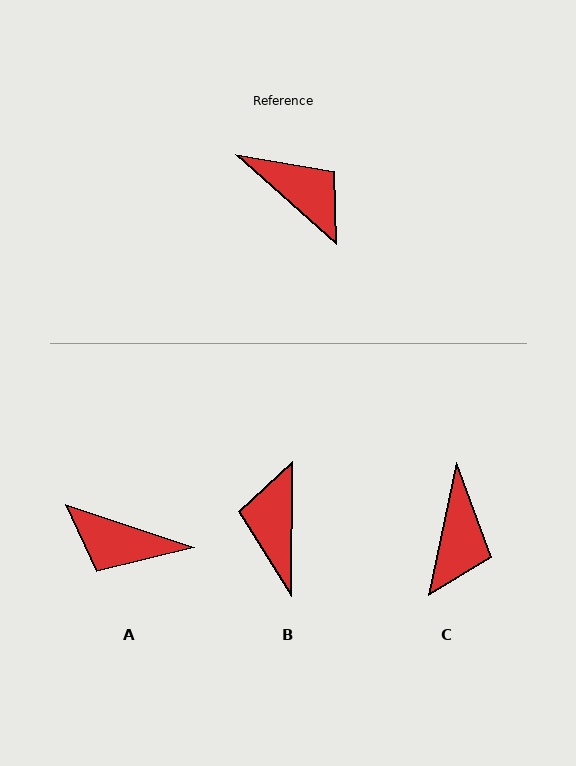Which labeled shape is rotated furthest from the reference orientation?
A, about 157 degrees away.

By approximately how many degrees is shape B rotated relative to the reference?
Approximately 131 degrees counter-clockwise.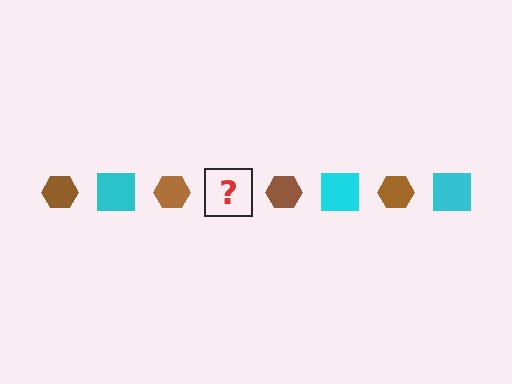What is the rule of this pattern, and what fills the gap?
The rule is that the pattern alternates between brown hexagon and cyan square. The gap should be filled with a cyan square.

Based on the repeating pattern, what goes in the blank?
The blank should be a cyan square.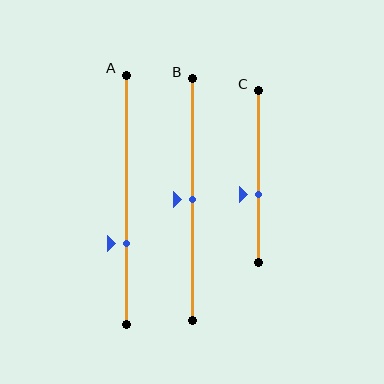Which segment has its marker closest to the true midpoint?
Segment B has its marker closest to the true midpoint.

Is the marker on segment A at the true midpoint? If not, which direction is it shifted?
No, the marker on segment A is shifted downward by about 18% of the segment length.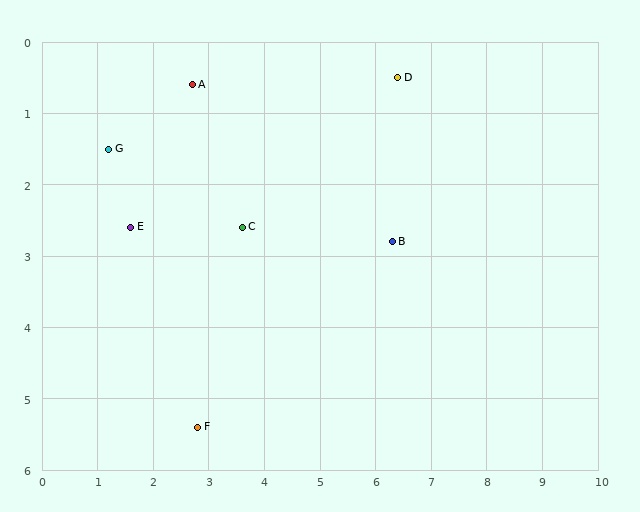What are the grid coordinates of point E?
Point E is at approximately (1.6, 2.6).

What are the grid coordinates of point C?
Point C is at approximately (3.6, 2.6).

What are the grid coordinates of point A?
Point A is at approximately (2.7, 0.6).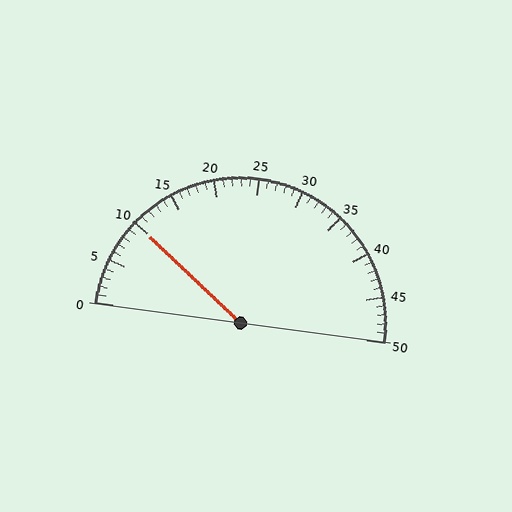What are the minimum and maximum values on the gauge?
The gauge ranges from 0 to 50.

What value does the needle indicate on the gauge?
The needle indicates approximately 10.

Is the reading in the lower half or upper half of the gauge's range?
The reading is in the lower half of the range (0 to 50).